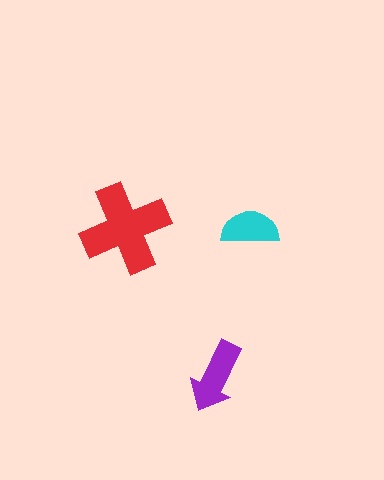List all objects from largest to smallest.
The red cross, the purple arrow, the cyan semicircle.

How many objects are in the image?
There are 3 objects in the image.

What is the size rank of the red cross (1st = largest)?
1st.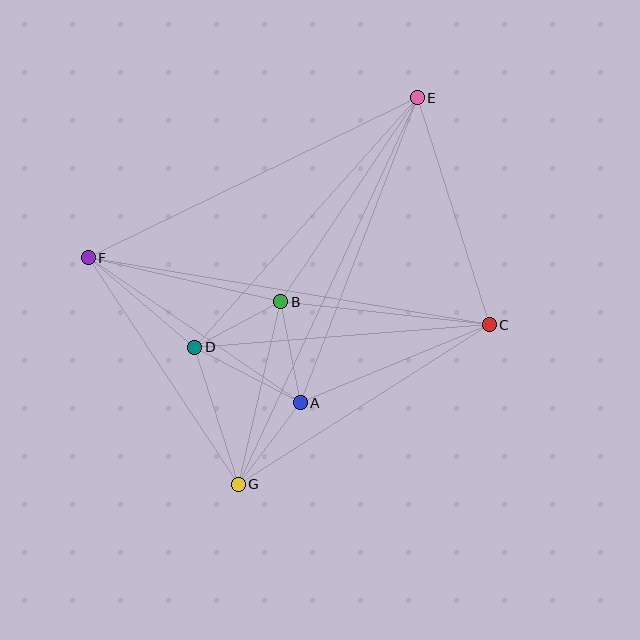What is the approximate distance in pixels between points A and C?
The distance between A and C is approximately 205 pixels.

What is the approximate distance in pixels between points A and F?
The distance between A and F is approximately 257 pixels.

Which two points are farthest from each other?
Points E and G are farthest from each other.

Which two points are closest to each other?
Points B and D are closest to each other.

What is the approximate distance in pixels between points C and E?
The distance between C and E is approximately 238 pixels.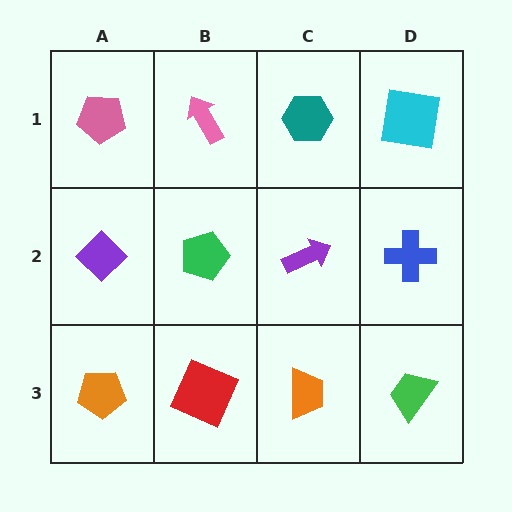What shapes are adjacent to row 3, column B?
A green pentagon (row 2, column B), an orange pentagon (row 3, column A), an orange trapezoid (row 3, column C).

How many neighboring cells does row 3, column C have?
3.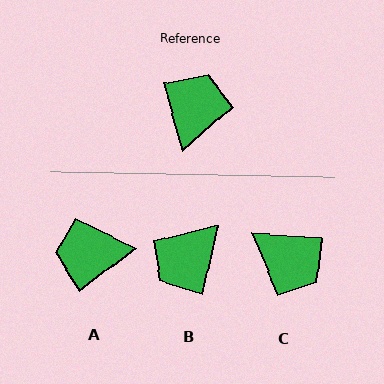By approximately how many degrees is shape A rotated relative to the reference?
Approximately 112 degrees counter-clockwise.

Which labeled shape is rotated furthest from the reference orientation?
B, about 152 degrees away.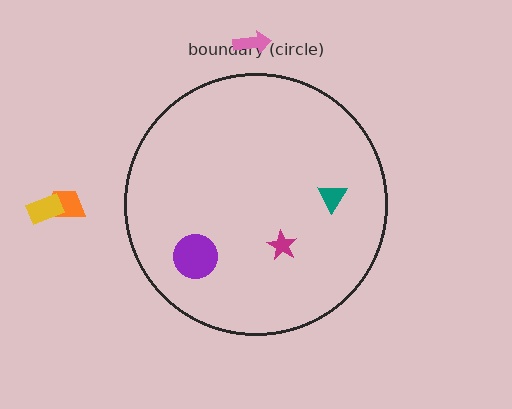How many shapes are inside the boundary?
3 inside, 3 outside.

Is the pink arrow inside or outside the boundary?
Outside.